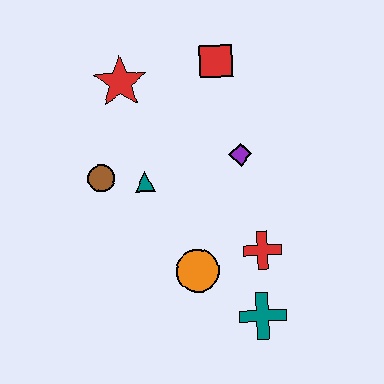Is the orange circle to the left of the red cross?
Yes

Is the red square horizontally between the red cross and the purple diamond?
No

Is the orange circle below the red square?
Yes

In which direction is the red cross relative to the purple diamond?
The red cross is below the purple diamond.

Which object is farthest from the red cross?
The red star is farthest from the red cross.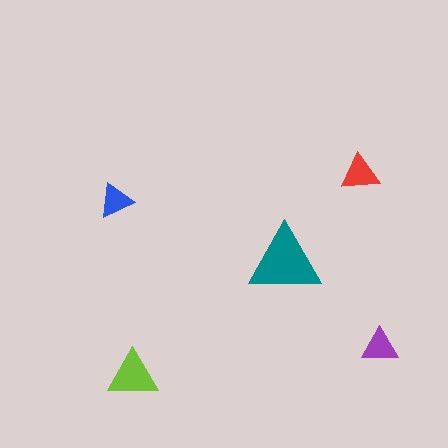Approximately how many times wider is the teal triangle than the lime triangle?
About 1.5 times wider.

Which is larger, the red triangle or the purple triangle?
The red one.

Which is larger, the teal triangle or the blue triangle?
The teal one.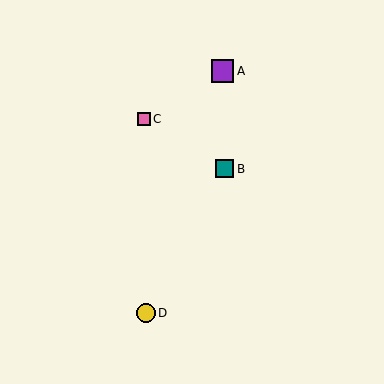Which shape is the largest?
The purple square (labeled A) is the largest.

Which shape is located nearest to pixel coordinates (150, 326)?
The yellow circle (labeled D) at (146, 313) is nearest to that location.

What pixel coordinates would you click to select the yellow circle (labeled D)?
Click at (146, 313) to select the yellow circle D.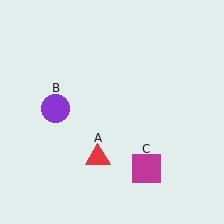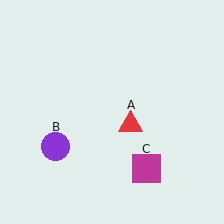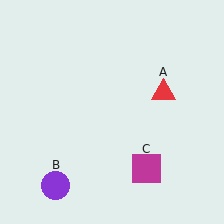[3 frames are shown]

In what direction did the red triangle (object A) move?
The red triangle (object A) moved up and to the right.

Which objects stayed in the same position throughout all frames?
Magenta square (object C) remained stationary.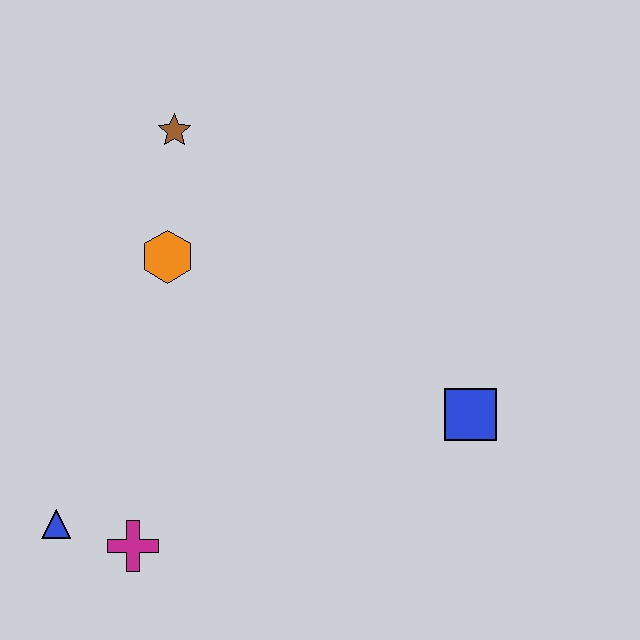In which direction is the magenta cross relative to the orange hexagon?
The magenta cross is below the orange hexagon.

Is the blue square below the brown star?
Yes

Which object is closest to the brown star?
The orange hexagon is closest to the brown star.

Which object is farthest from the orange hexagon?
The blue square is farthest from the orange hexagon.